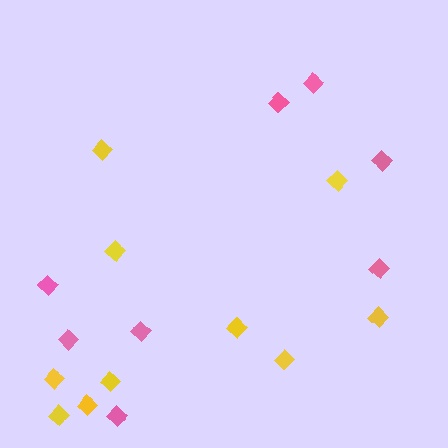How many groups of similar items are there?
There are 2 groups: one group of pink diamonds (8) and one group of yellow diamonds (10).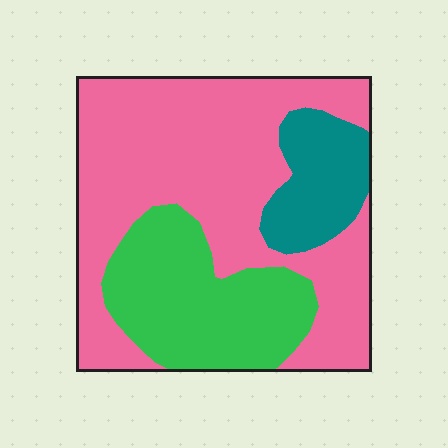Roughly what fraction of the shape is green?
Green covers around 25% of the shape.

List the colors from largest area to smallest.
From largest to smallest: pink, green, teal.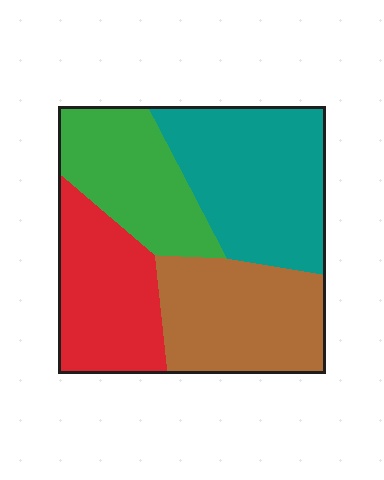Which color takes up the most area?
Teal, at roughly 30%.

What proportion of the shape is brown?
Brown takes up about one quarter (1/4) of the shape.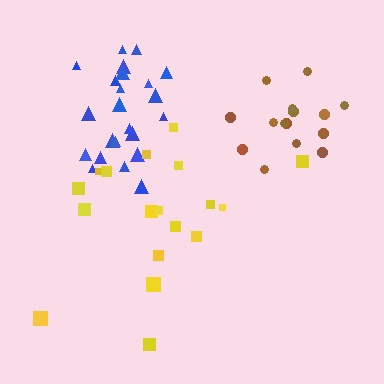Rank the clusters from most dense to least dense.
brown, blue, yellow.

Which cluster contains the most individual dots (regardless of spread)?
Blue (23).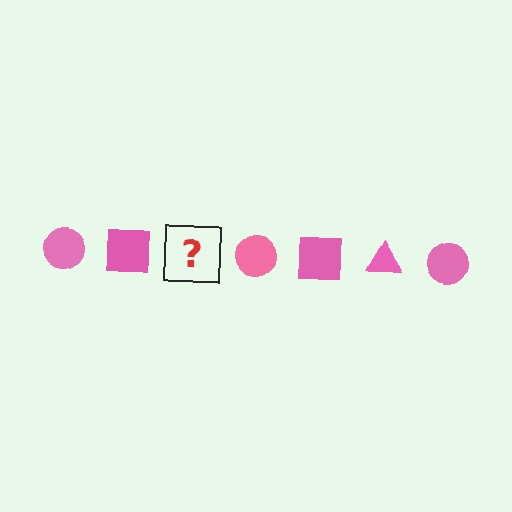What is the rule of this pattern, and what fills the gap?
The rule is that the pattern cycles through circle, square, triangle shapes in pink. The gap should be filled with a pink triangle.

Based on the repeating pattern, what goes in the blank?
The blank should be a pink triangle.